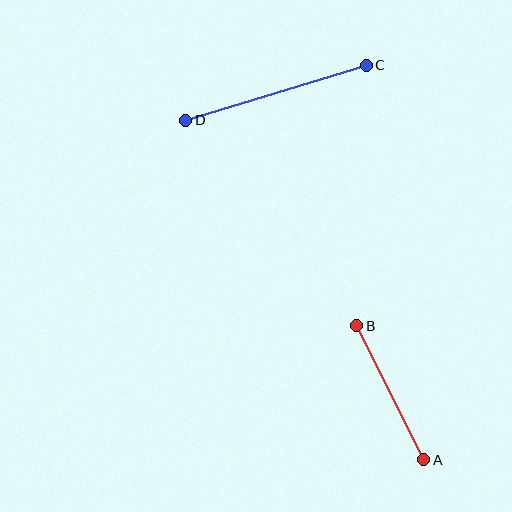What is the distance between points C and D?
The distance is approximately 189 pixels.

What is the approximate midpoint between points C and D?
The midpoint is at approximately (276, 93) pixels.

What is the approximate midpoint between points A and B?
The midpoint is at approximately (390, 393) pixels.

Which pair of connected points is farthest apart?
Points C and D are farthest apart.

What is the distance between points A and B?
The distance is approximately 150 pixels.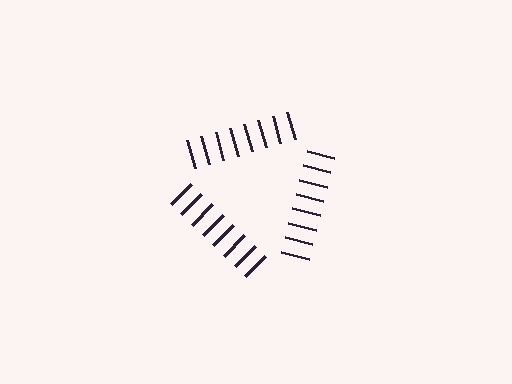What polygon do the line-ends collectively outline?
An illusory triangle — the line segments terminate on its edges but no continuous stroke is drawn.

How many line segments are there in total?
24 — 8 along each of the 3 edges.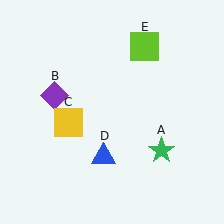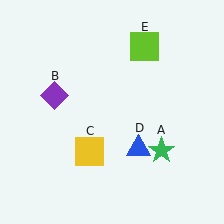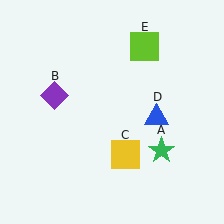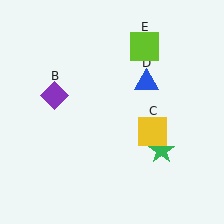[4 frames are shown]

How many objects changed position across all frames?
2 objects changed position: yellow square (object C), blue triangle (object D).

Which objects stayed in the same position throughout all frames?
Green star (object A) and purple diamond (object B) and lime square (object E) remained stationary.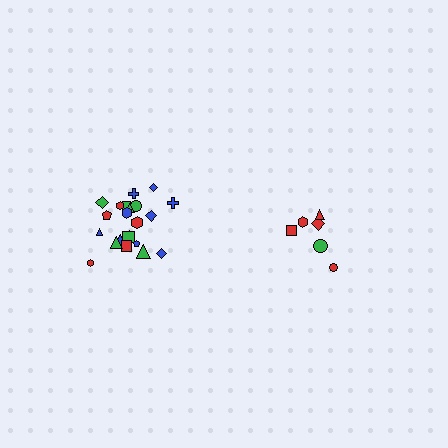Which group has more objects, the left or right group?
The left group.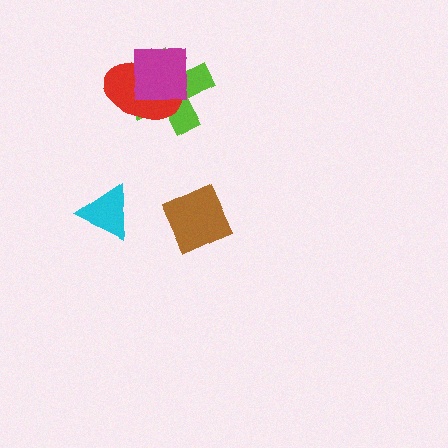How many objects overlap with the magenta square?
2 objects overlap with the magenta square.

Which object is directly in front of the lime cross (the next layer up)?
The red ellipse is directly in front of the lime cross.